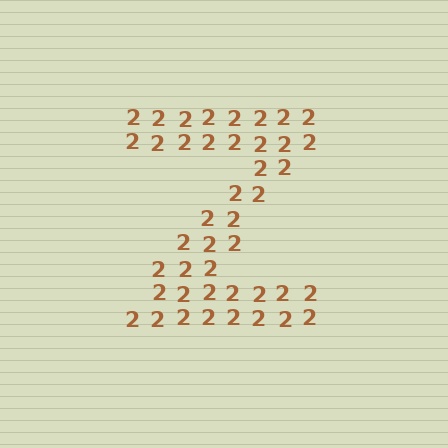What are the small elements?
The small elements are digit 2's.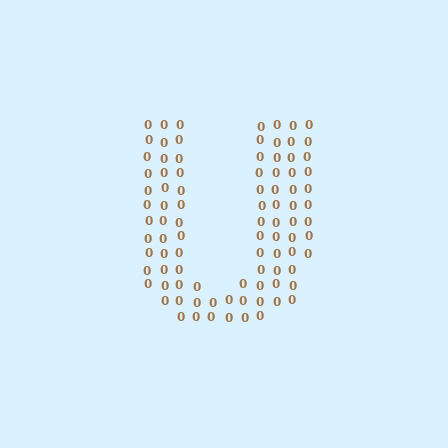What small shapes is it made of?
It is made of small digit 0's.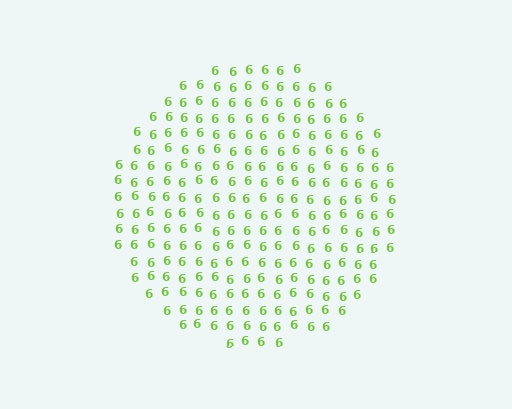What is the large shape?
The large shape is a circle.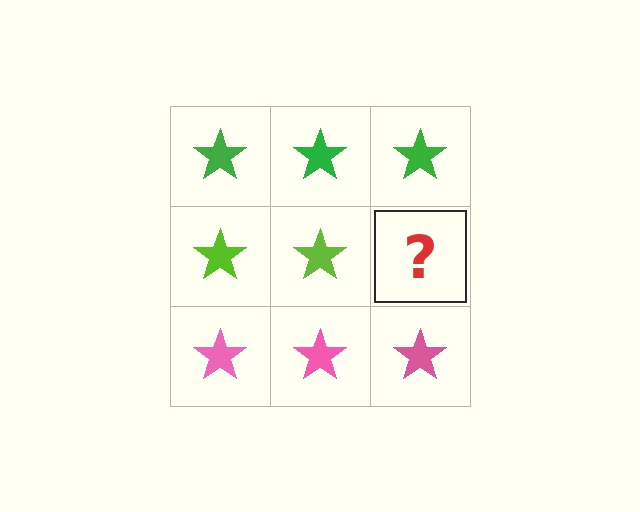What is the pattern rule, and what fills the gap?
The rule is that each row has a consistent color. The gap should be filled with a lime star.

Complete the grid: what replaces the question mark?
The question mark should be replaced with a lime star.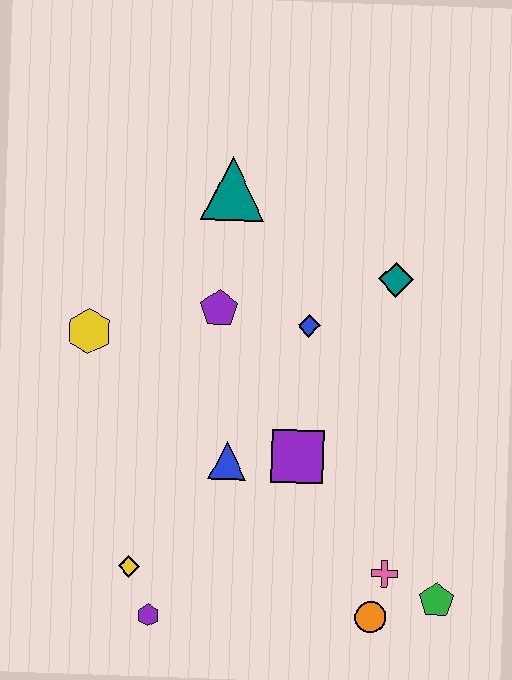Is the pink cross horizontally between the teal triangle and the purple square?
No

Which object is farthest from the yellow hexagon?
The green pentagon is farthest from the yellow hexagon.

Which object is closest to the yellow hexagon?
The purple pentagon is closest to the yellow hexagon.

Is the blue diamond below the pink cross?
No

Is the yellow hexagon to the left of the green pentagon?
Yes